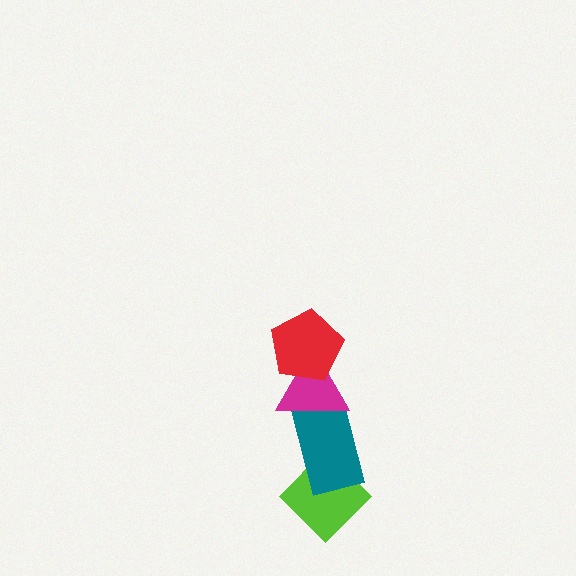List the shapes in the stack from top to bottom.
From top to bottom: the red pentagon, the magenta triangle, the teal rectangle, the lime diamond.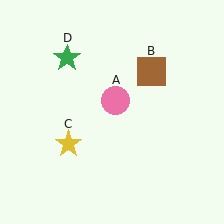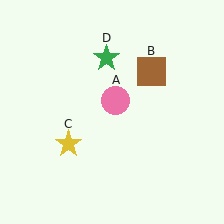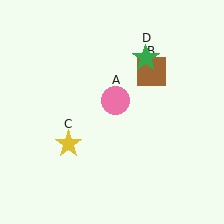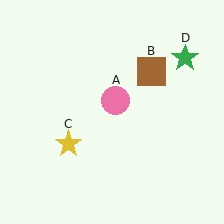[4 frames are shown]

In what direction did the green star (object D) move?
The green star (object D) moved right.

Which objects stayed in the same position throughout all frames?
Pink circle (object A) and brown square (object B) and yellow star (object C) remained stationary.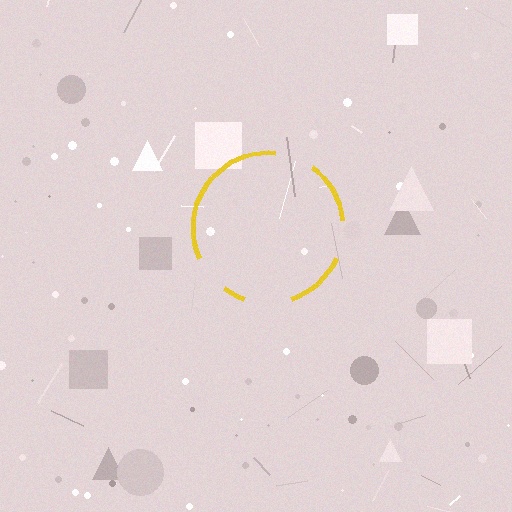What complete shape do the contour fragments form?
The contour fragments form a circle.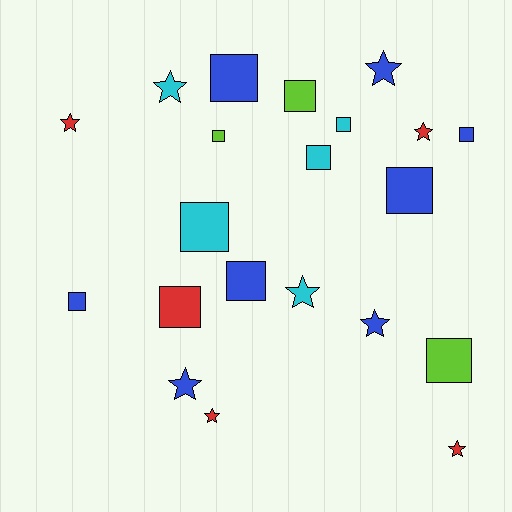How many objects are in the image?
There are 21 objects.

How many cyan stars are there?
There are 2 cyan stars.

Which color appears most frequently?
Blue, with 8 objects.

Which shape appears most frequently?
Square, with 12 objects.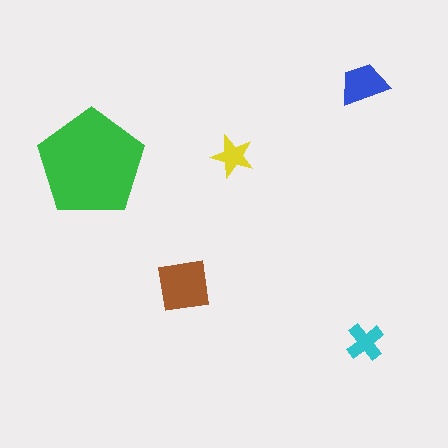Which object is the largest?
The green pentagon.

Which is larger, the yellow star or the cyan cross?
The cyan cross.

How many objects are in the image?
There are 5 objects in the image.